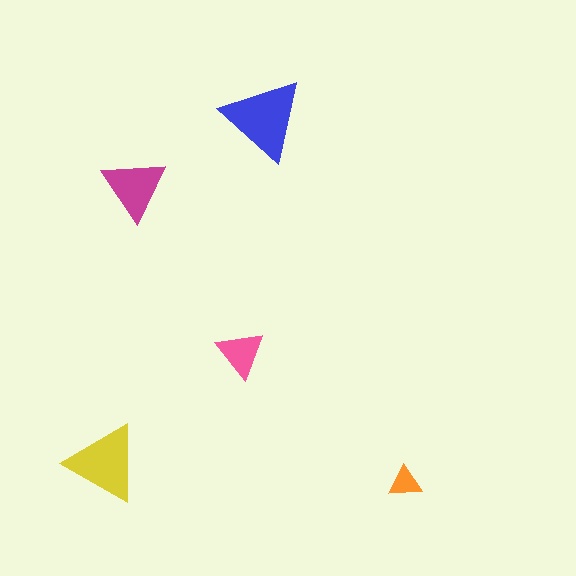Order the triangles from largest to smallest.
the blue one, the yellow one, the magenta one, the pink one, the orange one.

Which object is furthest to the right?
The orange triangle is rightmost.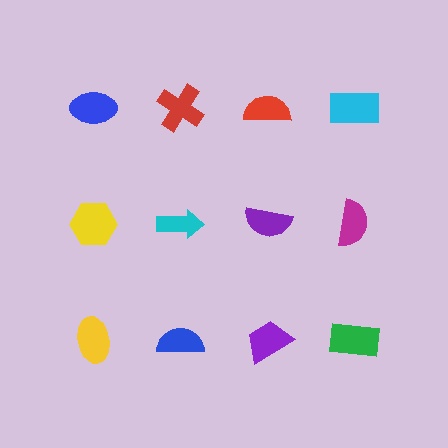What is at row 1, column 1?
A blue ellipse.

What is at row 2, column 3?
A purple semicircle.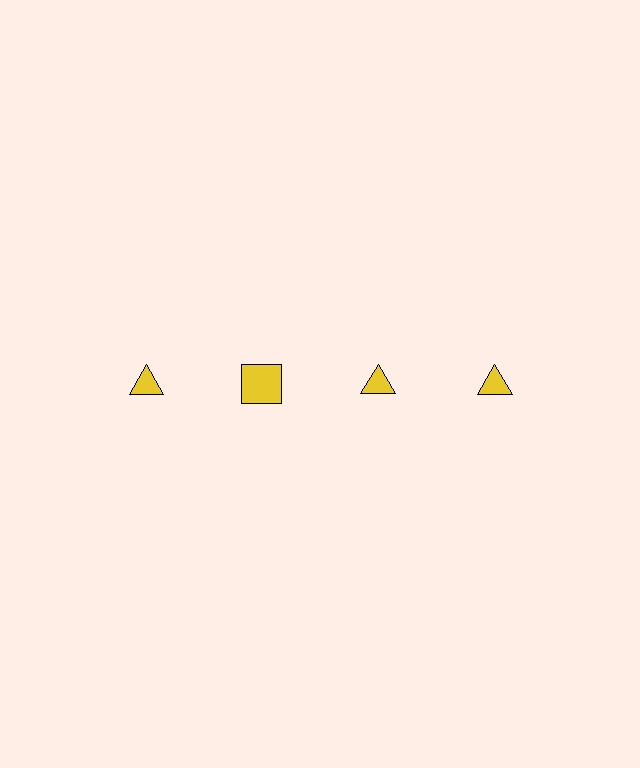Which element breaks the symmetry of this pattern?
The yellow square in the top row, second from left column breaks the symmetry. All other shapes are yellow triangles.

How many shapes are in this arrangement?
There are 4 shapes arranged in a grid pattern.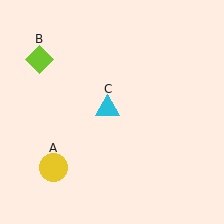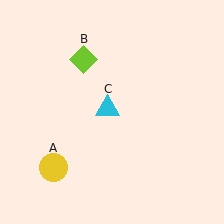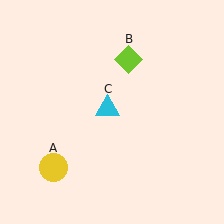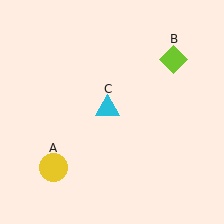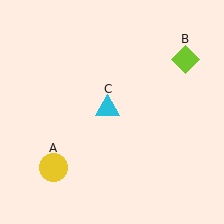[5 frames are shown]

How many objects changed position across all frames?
1 object changed position: lime diamond (object B).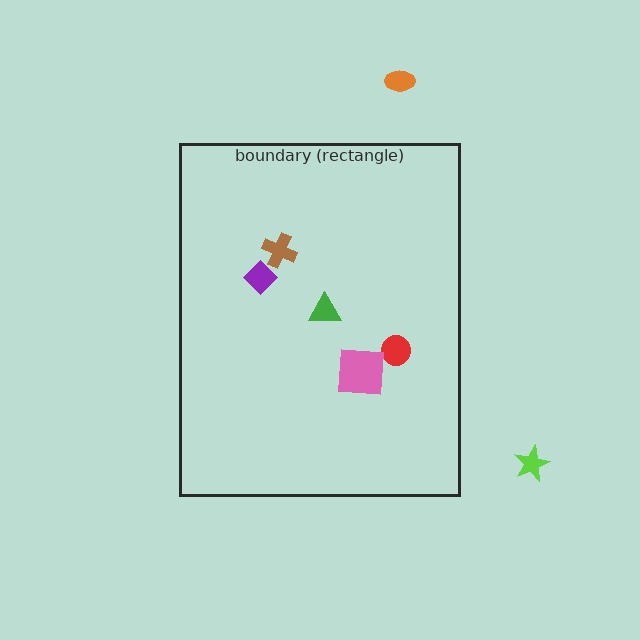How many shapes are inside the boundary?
5 inside, 2 outside.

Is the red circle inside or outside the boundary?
Inside.